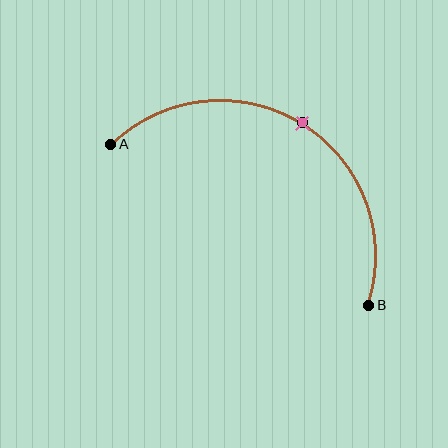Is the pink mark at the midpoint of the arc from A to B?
Yes. The pink mark lies on the arc at equal arc-length from both A and B — it is the arc midpoint.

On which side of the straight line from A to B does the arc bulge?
The arc bulges above the straight line connecting A and B.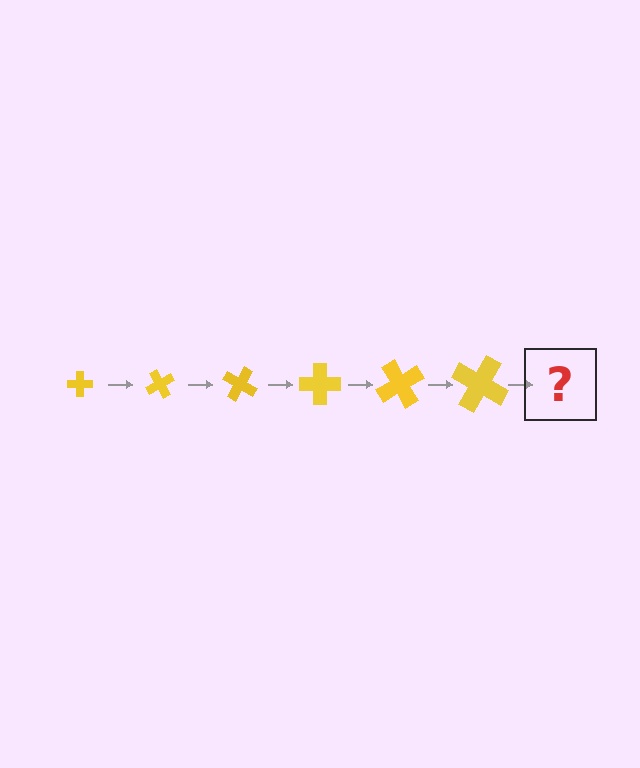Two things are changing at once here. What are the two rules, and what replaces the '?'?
The two rules are that the cross grows larger each step and it rotates 60 degrees each step. The '?' should be a cross, larger than the previous one and rotated 360 degrees from the start.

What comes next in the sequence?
The next element should be a cross, larger than the previous one and rotated 360 degrees from the start.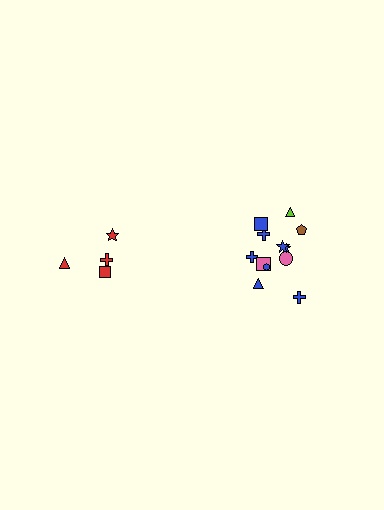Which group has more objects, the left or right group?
The right group.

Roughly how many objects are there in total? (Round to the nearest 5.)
Roughly 15 objects in total.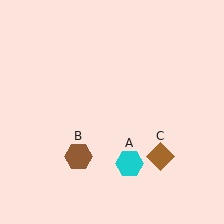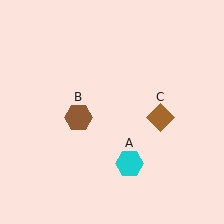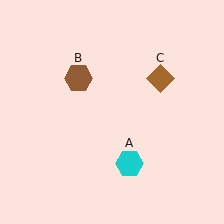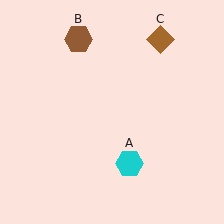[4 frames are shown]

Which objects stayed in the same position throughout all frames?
Cyan hexagon (object A) remained stationary.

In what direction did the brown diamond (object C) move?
The brown diamond (object C) moved up.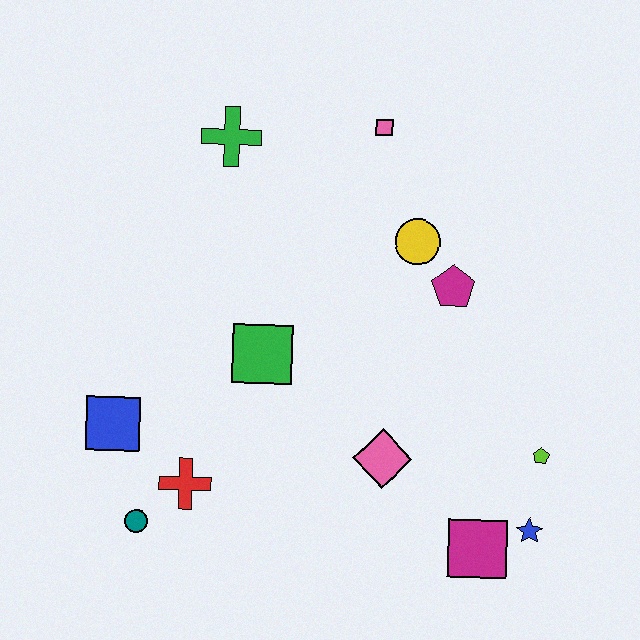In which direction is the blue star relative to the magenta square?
The blue star is to the right of the magenta square.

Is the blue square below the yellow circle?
Yes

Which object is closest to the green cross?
The pink square is closest to the green cross.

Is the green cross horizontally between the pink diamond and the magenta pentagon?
No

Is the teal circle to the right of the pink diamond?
No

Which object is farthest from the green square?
The blue star is farthest from the green square.